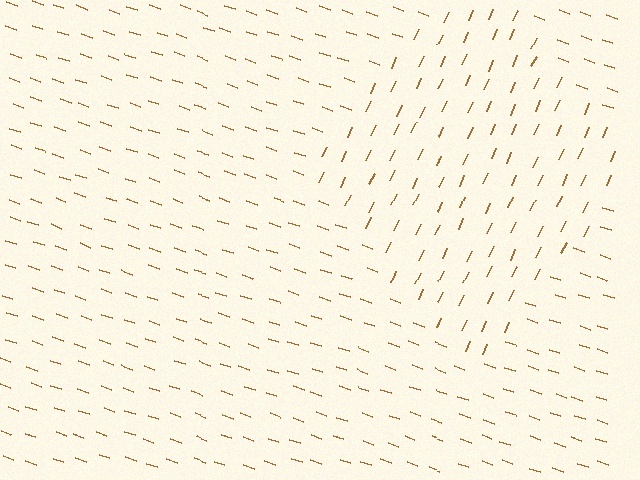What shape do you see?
I see a diamond.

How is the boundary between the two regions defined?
The boundary is defined purely by a change in line orientation (approximately 84 degrees difference). All lines are the same color and thickness.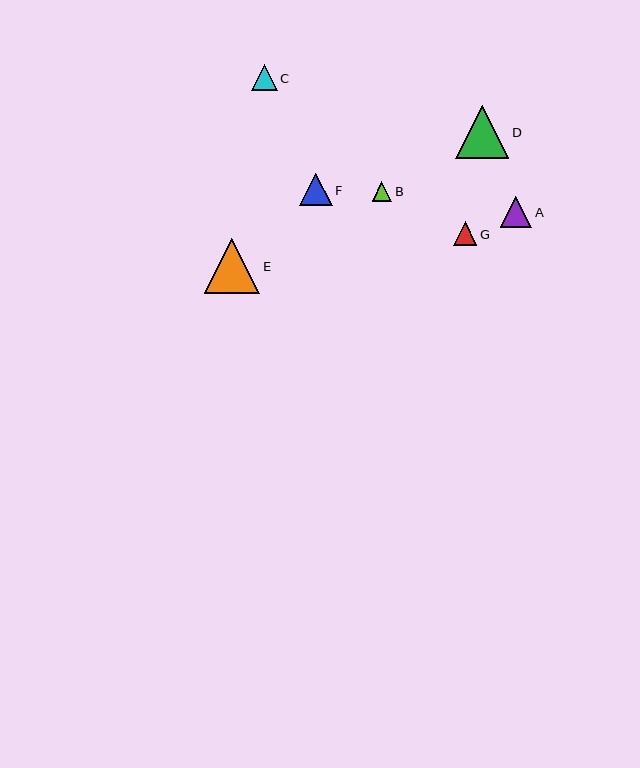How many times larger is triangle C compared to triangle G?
Triangle C is approximately 1.1 times the size of triangle G.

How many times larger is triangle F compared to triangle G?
Triangle F is approximately 1.4 times the size of triangle G.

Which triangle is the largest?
Triangle E is the largest with a size of approximately 56 pixels.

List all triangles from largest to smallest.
From largest to smallest: E, D, F, A, C, G, B.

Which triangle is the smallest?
Triangle B is the smallest with a size of approximately 20 pixels.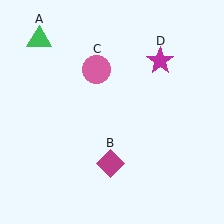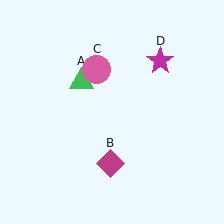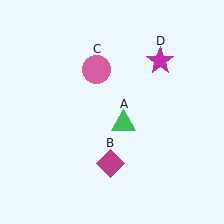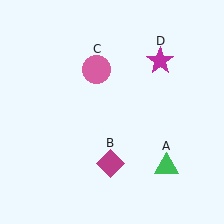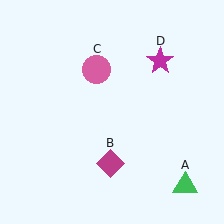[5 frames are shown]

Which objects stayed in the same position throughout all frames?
Magenta diamond (object B) and pink circle (object C) and magenta star (object D) remained stationary.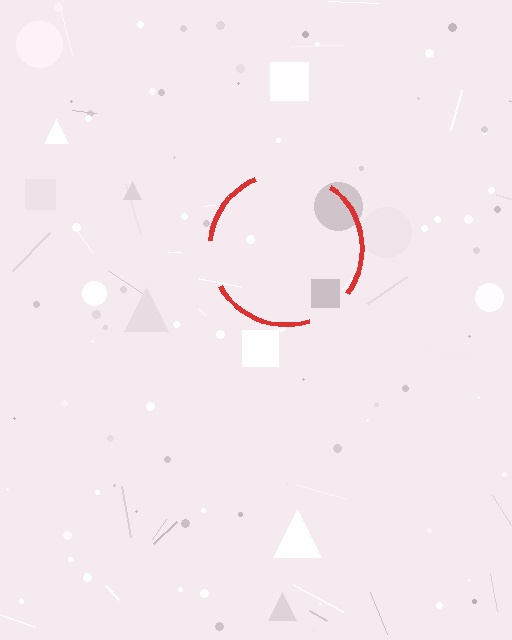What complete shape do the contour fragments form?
The contour fragments form a circle.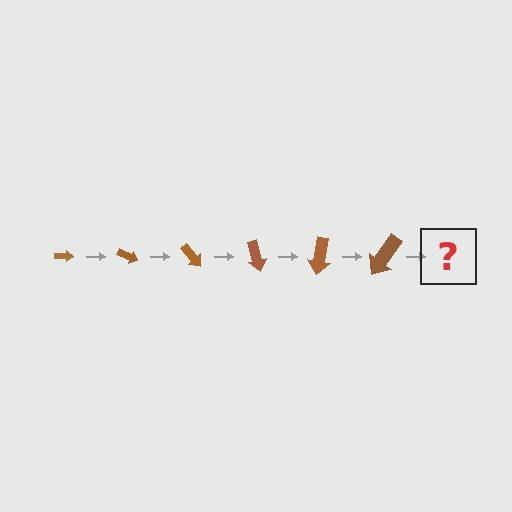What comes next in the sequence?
The next element should be an arrow, larger than the previous one and rotated 150 degrees from the start.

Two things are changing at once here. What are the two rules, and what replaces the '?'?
The two rules are that the arrow grows larger each step and it rotates 25 degrees each step. The '?' should be an arrow, larger than the previous one and rotated 150 degrees from the start.